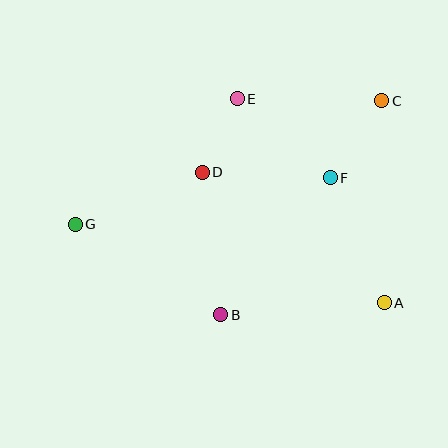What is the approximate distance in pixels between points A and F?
The distance between A and F is approximately 136 pixels.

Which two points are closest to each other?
Points D and E are closest to each other.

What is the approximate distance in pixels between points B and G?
The distance between B and G is approximately 172 pixels.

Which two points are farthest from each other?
Points C and G are farthest from each other.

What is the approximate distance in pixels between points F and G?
The distance between F and G is approximately 259 pixels.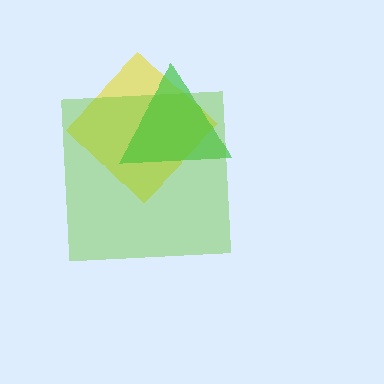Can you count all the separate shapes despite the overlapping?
Yes, there are 3 separate shapes.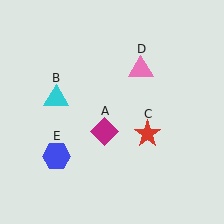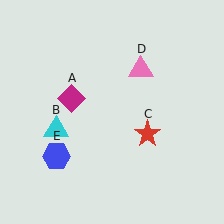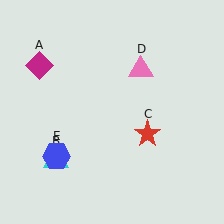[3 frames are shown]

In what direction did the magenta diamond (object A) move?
The magenta diamond (object A) moved up and to the left.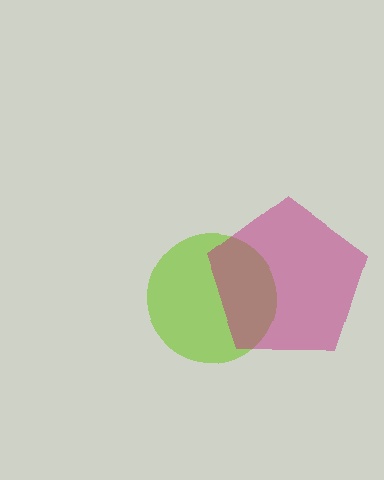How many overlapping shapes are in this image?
There are 2 overlapping shapes in the image.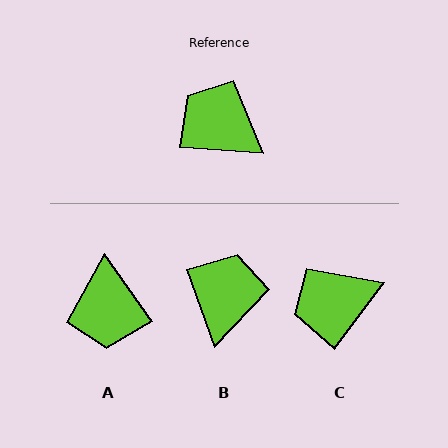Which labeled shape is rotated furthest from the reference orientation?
A, about 129 degrees away.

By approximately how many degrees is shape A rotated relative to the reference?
Approximately 129 degrees counter-clockwise.